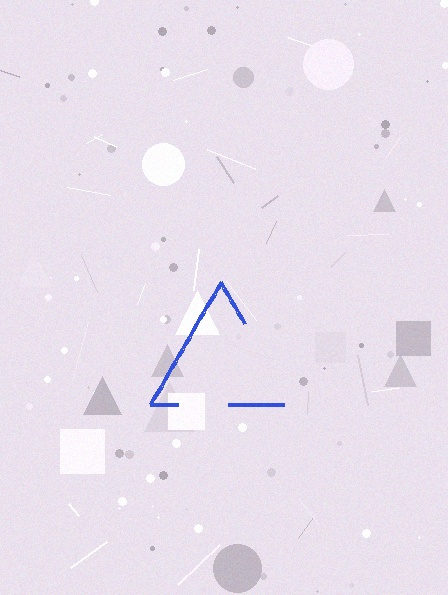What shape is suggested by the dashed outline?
The dashed outline suggests a triangle.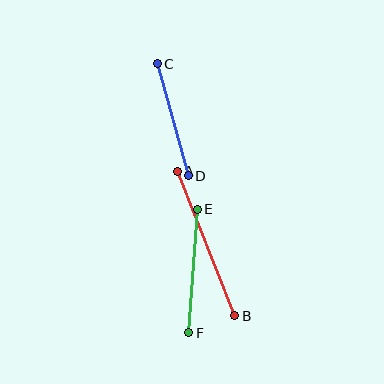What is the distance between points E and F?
The distance is approximately 124 pixels.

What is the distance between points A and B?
The distance is approximately 155 pixels.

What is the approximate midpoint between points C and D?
The midpoint is at approximately (173, 120) pixels.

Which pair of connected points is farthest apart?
Points A and B are farthest apart.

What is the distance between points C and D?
The distance is approximately 116 pixels.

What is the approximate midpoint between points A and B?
The midpoint is at approximately (206, 243) pixels.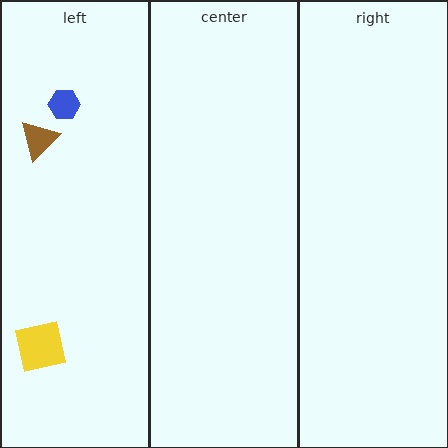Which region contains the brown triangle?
The left region.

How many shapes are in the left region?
3.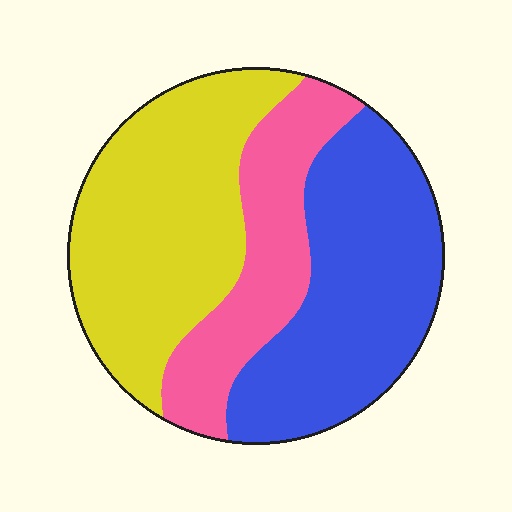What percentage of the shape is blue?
Blue takes up about three eighths (3/8) of the shape.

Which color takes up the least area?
Pink, at roughly 25%.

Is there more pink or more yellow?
Yellow.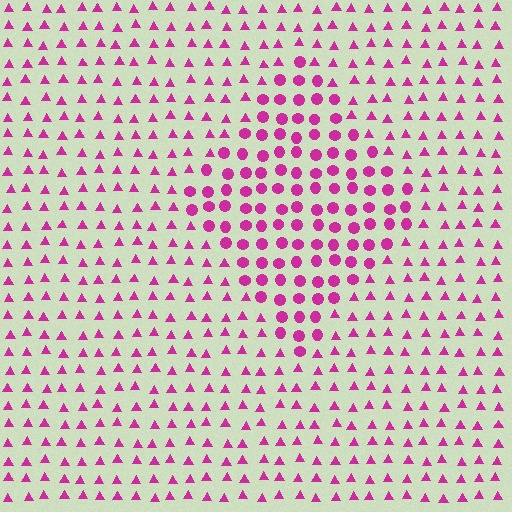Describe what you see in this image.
The image is filled with small magenta elements arranged in a uniform grid. A diamond-shaped region contains circles, while the surrounding area contains triangles. The boundary is defined purely by the change in element shape.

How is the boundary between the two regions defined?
The boundary is defined by a change in element shape: circles inside vs. triangles outside. All elements share the same color and spacing.